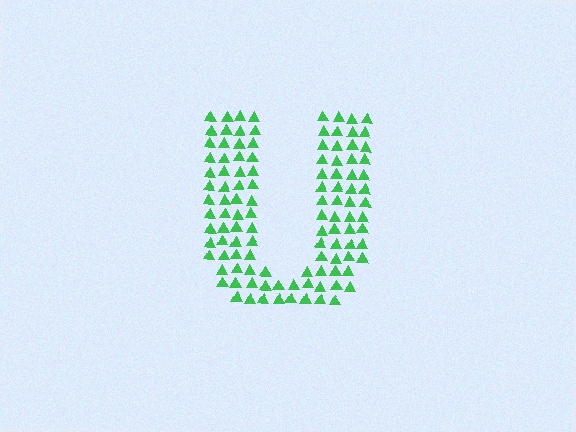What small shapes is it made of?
It is made of small triangles.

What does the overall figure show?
The overall figure shows the letter U.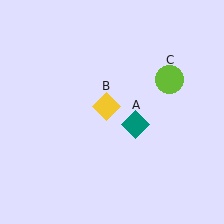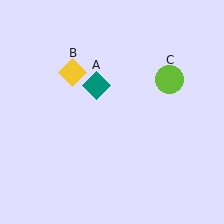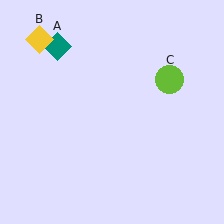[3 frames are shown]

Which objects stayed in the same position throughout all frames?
Lime circle (object C) remained stationary.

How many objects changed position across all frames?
2 objects changed position: teal diamond (object A), yellow diamond (object B).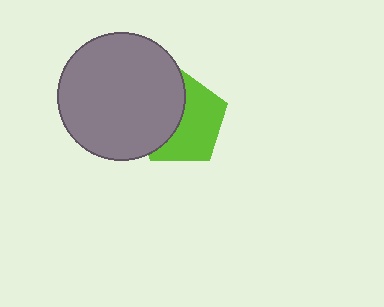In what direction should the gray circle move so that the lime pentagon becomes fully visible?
The gray circle should move left. That is the shortest direction to clear the overlap and leave the lime pentagon fully visible.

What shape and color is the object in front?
The object in front is a gray circle.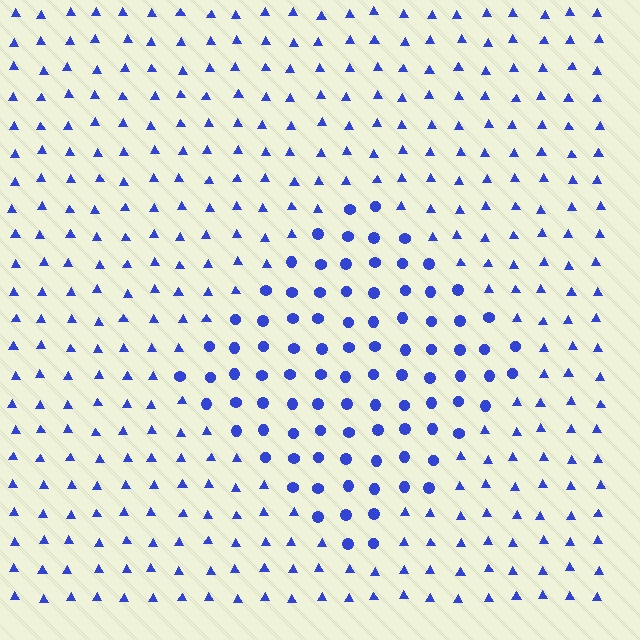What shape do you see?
I see a diamond.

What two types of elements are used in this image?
The image uses circles inside the diamond region and triangles outside it.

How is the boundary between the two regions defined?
The boundary is defined by a change in element shape: circles inside vs. triangles outside. All elements share the same color and spacing.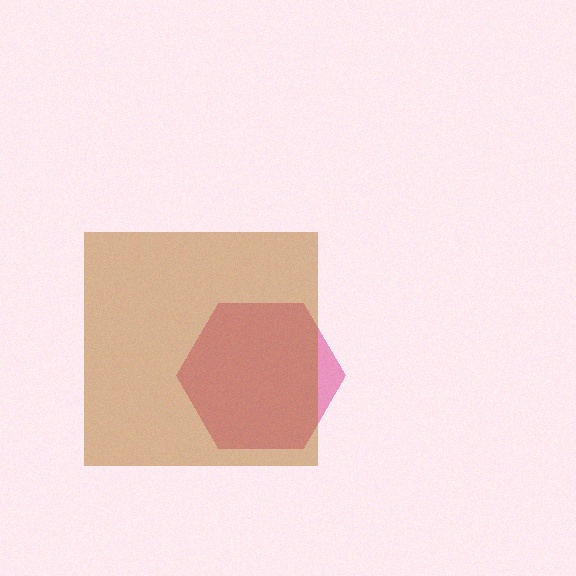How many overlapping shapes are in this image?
There are 2 overlapping shapes in the image.